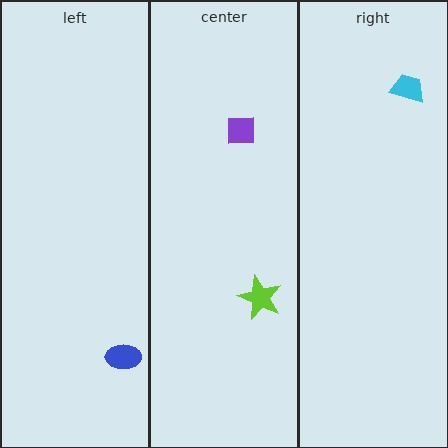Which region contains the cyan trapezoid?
The right region.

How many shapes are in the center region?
2.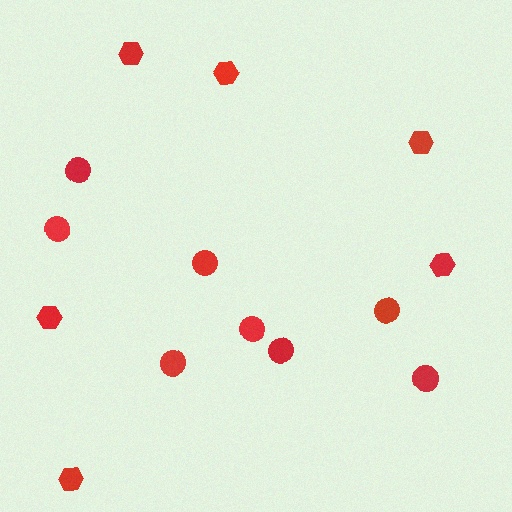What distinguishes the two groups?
There are 2 groups: one group of circles (8) and one group of hexagons (6).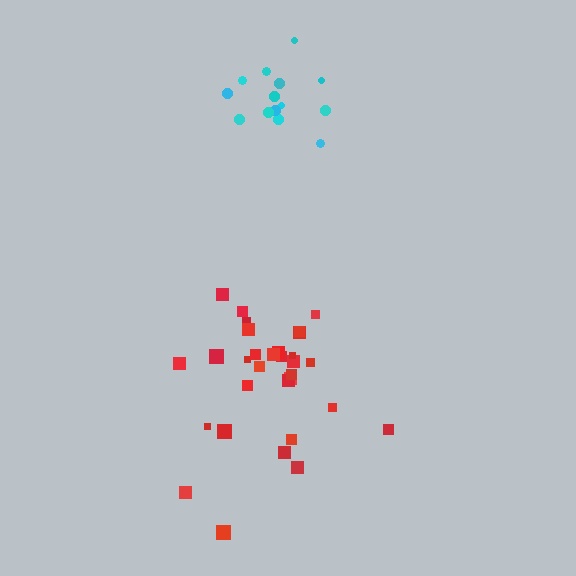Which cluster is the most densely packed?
Cyan.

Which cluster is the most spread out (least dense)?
Red.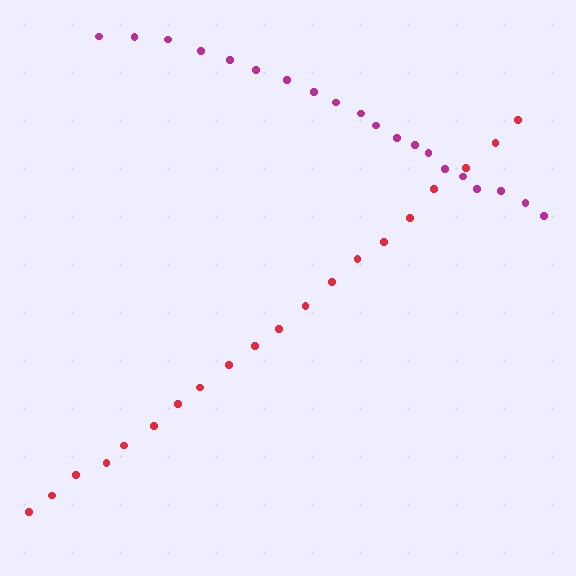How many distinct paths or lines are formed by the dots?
There are 2 distinct paths.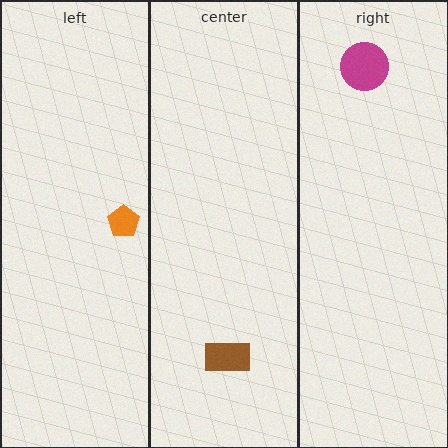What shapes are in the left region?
The orange pentagon.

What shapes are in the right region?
The magenta circle.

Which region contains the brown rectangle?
The center region.